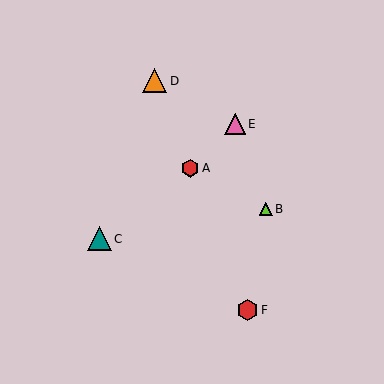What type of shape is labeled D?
Shape D is an orange triangle.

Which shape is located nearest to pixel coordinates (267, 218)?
The lime triangle (labeled B) at (266, 209) is nearest to that location.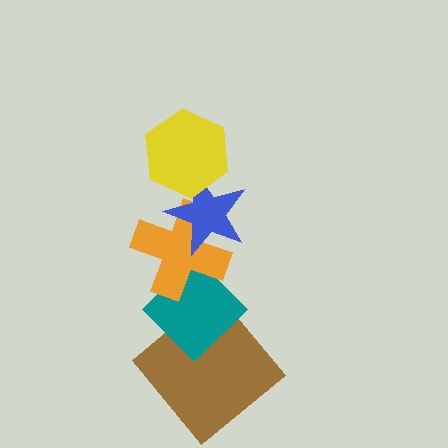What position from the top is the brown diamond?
The brown diamond is 5th from the top.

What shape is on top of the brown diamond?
The teal diamond is on top of the brown diamond.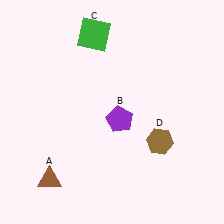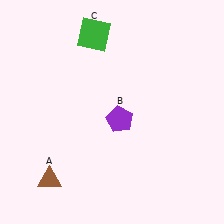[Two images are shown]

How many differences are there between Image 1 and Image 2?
There is 1 difference between the two images.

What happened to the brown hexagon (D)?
The brown hexagon (D) was removed in Image 2. It was in the bottom-right area of Image 1.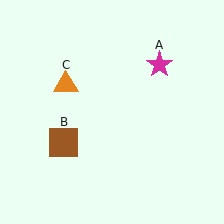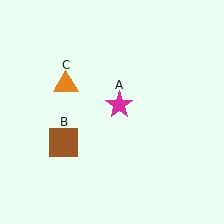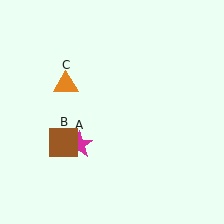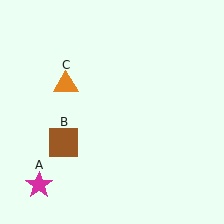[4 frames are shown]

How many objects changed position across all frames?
1 object changed position: magenta star (object A).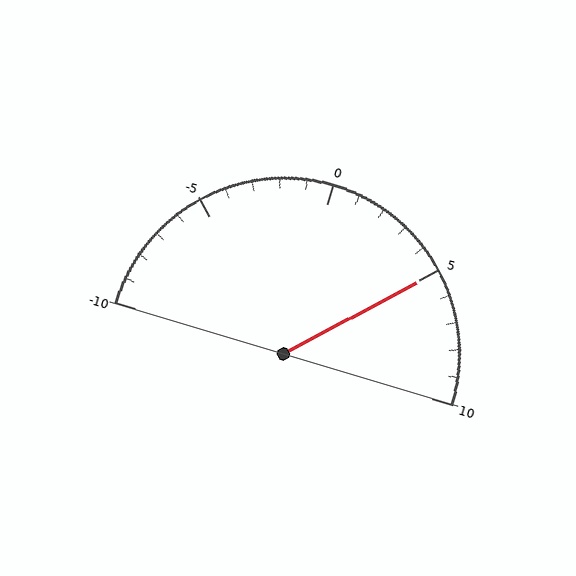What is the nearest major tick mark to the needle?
The nearest major tick mark is 5.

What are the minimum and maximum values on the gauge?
The gauge ranges from -10 to 10.